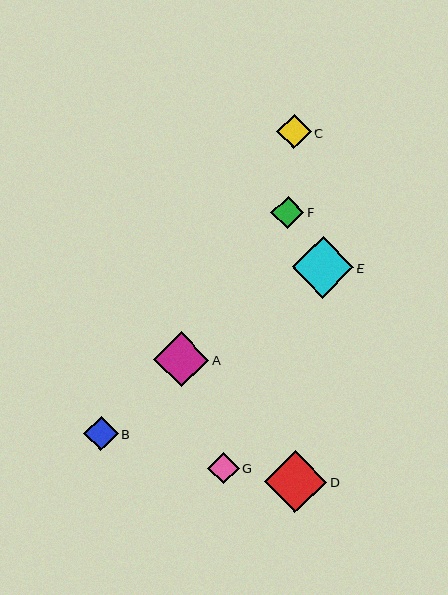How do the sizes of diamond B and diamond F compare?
Diamond B and diamond F are approximately the same size.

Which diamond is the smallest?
Diamond G is the smallest with a size of approximately 31 pixels.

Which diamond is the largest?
Diamond D is the largest with a size of approximately 62 pixels.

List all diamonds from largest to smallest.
From largest to smallest: D, E, A, B, C, F, G.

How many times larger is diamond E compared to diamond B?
Diamond E is approximately 1.8 times the size of diamond B.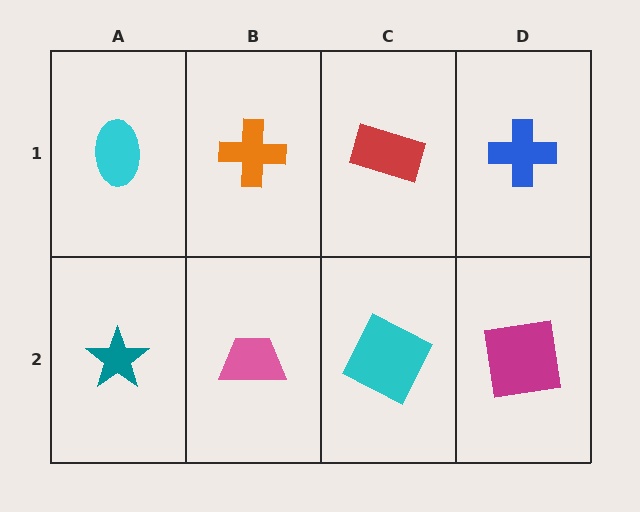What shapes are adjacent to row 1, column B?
A pink trapezoid (row 2, column B), a cyan ellipse (row 1, column A), a red rectangle (row 1, column C).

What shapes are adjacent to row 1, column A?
A teal star (row 2, column A), an orange cross (row 1, column B).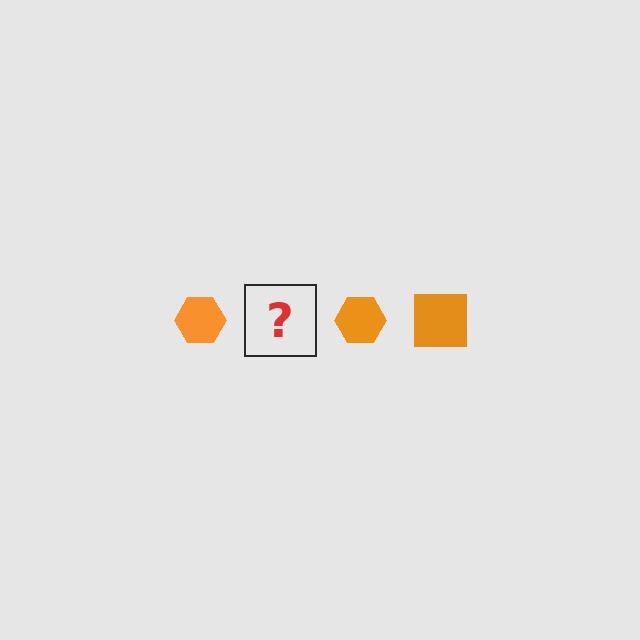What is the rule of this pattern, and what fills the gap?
The rule is that the pattern cycles through hexagon, square shapes in orange. The gap should be filled with an orange square.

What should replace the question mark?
The question mark should be replaced with an orange square.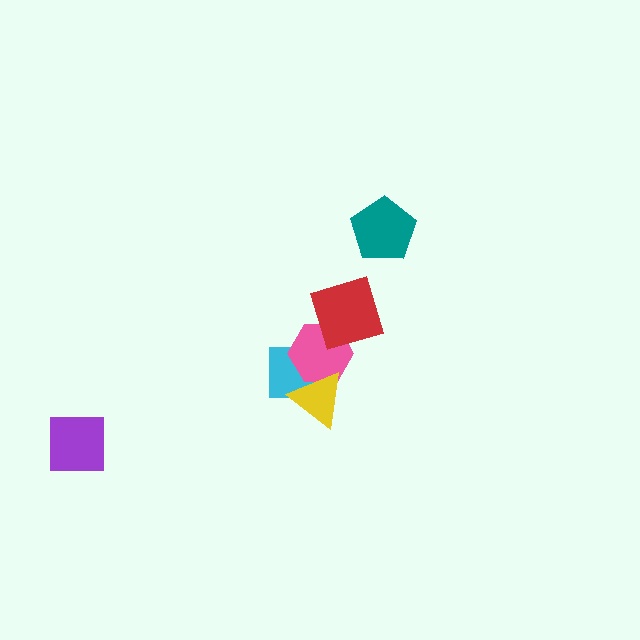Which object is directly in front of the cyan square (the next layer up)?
The pink hexagon is directly in front of the cyan square.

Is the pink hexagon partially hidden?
Yes, it is partially covered by another shape.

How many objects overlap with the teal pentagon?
0 objects overlap with the teal pentagon.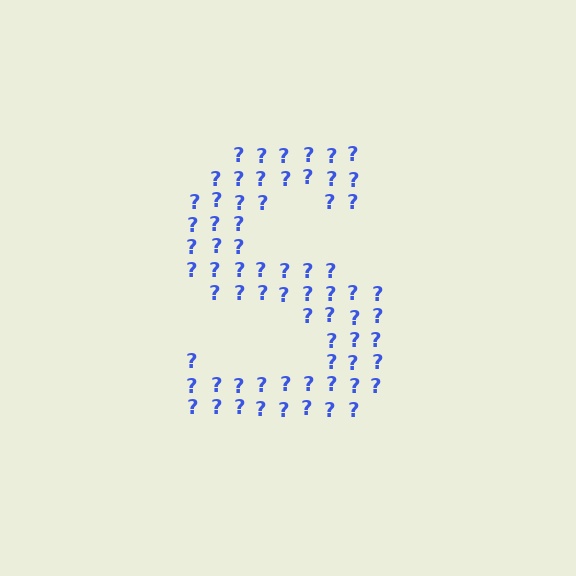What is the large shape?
The large shape is the letter S.